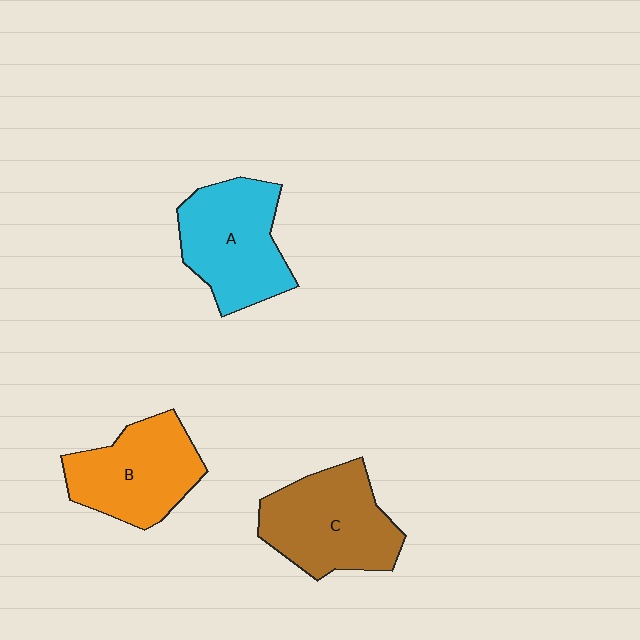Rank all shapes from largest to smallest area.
From largest to smallest: C (brown), A (cyan), B (orange).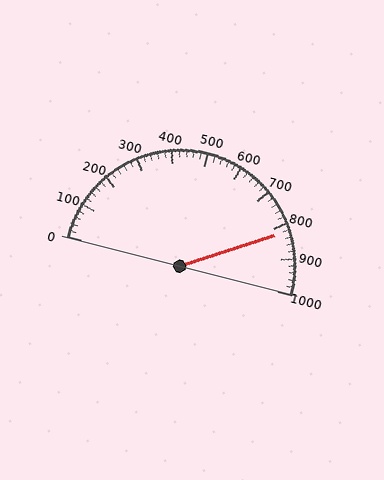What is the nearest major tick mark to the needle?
The nearest major tick mark is 800.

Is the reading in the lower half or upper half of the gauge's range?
The reading is in the upper half of the range (0 to 1000).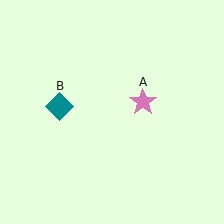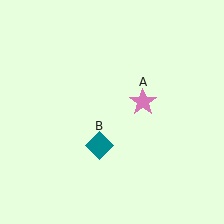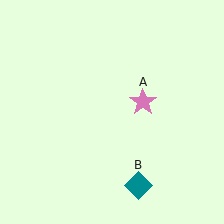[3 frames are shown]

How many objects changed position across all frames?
1 object changed position: teal diamond (object B).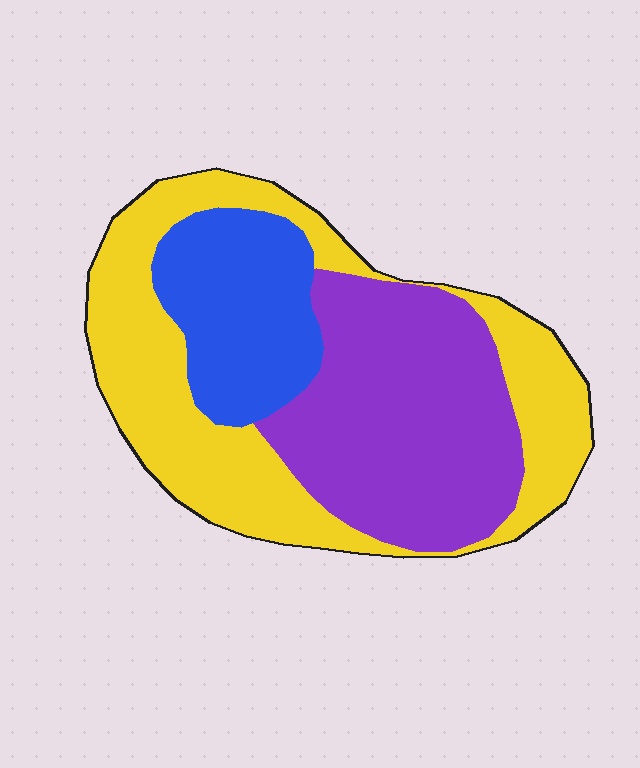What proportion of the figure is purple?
Purple takes up about three eighths (3/8) of the figure.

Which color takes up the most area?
Yellow, at roughly 40%.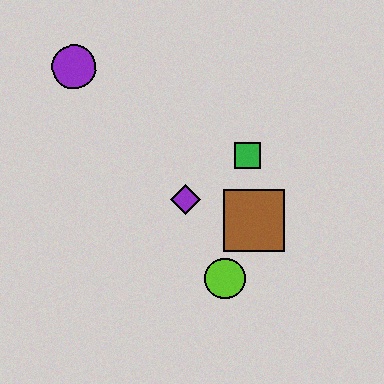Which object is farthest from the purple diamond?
The purple circle is farthest from the purple diamond.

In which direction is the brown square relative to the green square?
The brown square is below the green square.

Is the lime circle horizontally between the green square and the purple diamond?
Yes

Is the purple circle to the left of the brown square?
Yes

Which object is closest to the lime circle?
The brown square is closest to the lime circle.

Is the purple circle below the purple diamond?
No